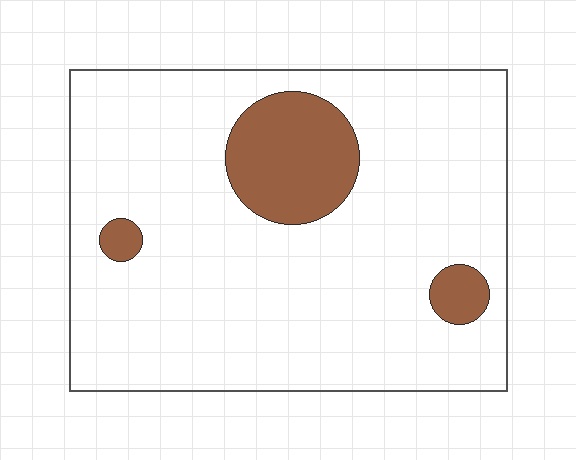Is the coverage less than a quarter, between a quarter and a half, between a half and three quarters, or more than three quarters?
Less than a quarter.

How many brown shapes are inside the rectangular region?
3.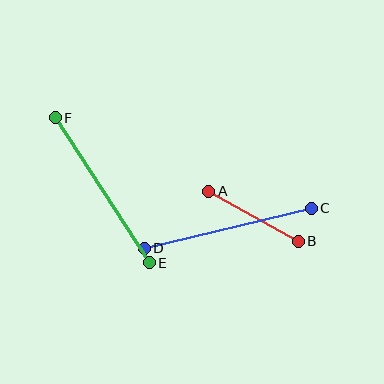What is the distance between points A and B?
The distance is approximately 103 pixels.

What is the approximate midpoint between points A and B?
The midpoint is at approximately (254, 216) pixels.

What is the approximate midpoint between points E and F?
The midpoint is at approximately (102, 190) pixels.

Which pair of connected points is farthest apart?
Points E and F are farthest apart.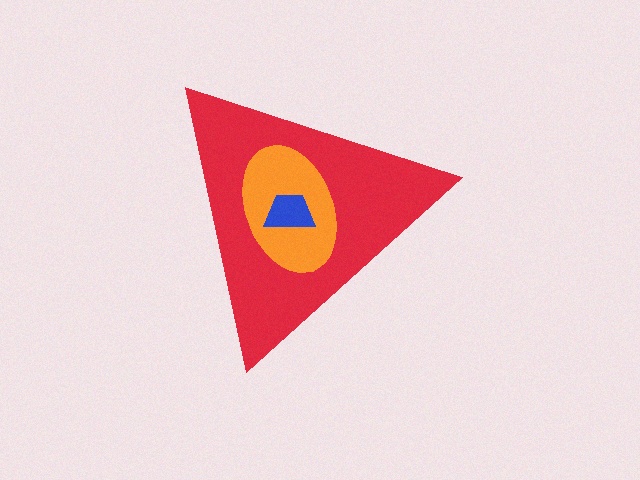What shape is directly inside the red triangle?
The orange ellipse.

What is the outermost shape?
The red triangle.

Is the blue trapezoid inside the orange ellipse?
Yes.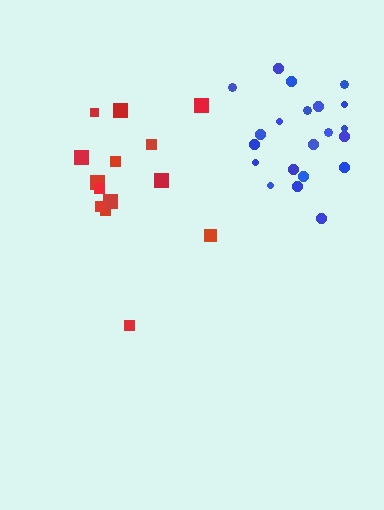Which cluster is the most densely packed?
Blue.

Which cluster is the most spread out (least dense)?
Red.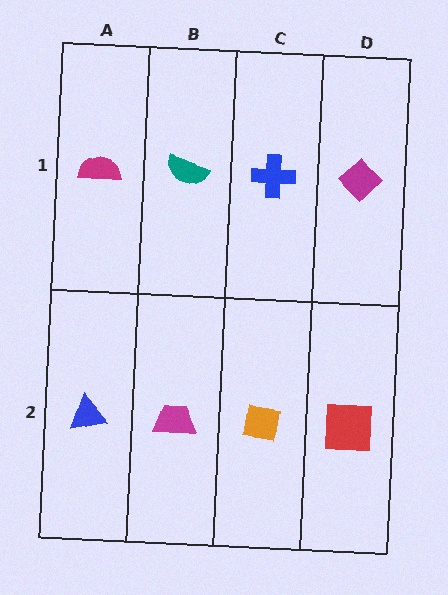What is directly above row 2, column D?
A magenta diamond.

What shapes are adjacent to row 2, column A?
A magenta semicircle (row 1, column A), a magenta trapezoid (row 2, column B).